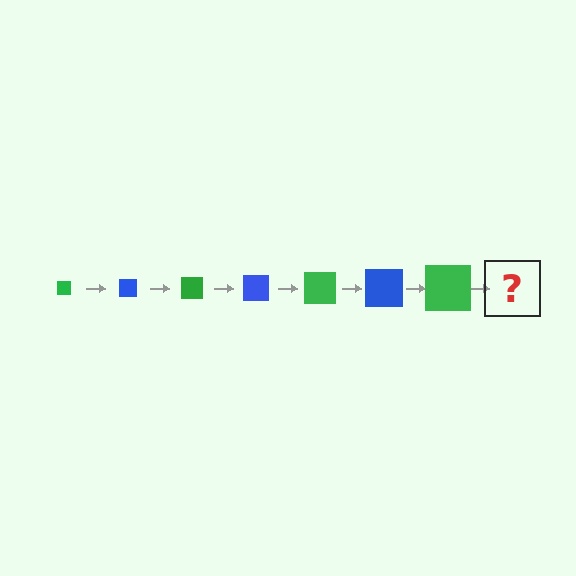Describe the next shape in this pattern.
It should be a blue square, larger than the previous one.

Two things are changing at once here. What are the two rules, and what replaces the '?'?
The two rules are that the square grows larger each step and the color cycles through green and blue. The '?' should be a blue square, larger than the previous one.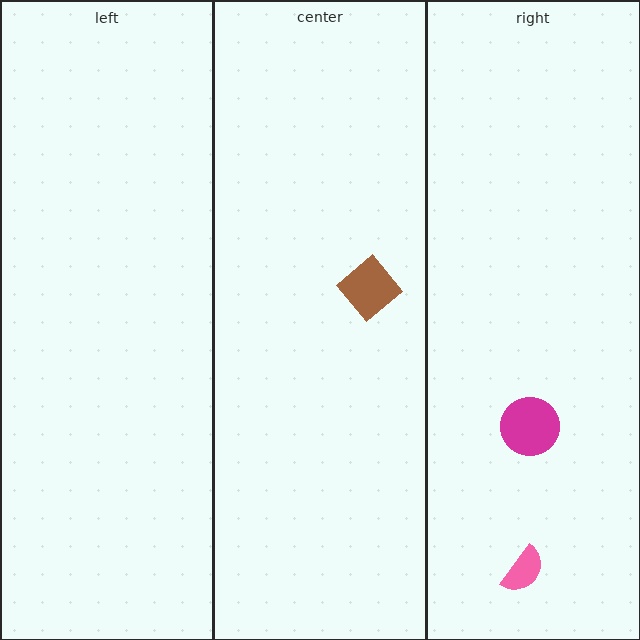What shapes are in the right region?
The magenta circle, the pink semicircle.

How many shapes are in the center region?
1.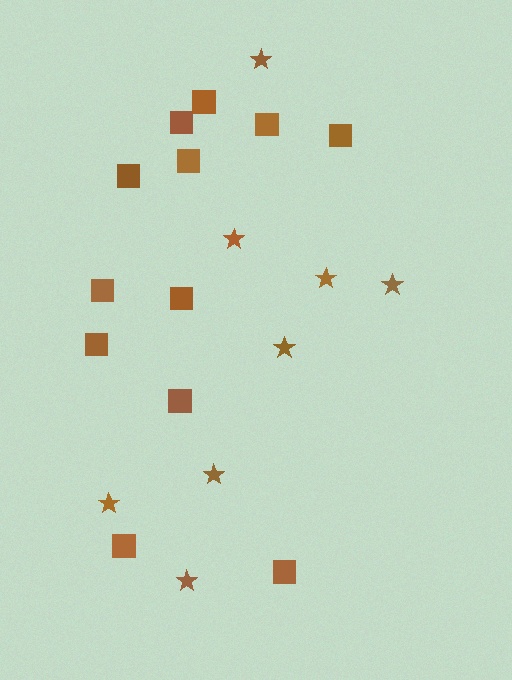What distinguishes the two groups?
There are 2 groups: one group of squares (12) and one group of stars (8).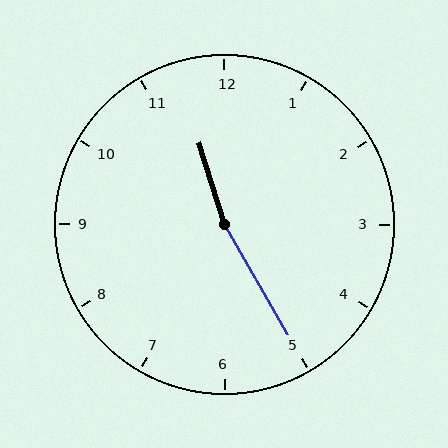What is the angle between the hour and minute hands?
Approximately 168 degrees.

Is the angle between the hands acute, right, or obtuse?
It is obtuse.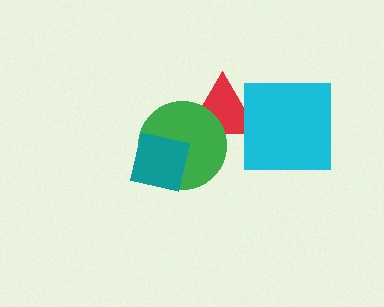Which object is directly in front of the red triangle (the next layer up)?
The green circle is directly in front of the red triangle.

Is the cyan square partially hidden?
No, no other shape covers it.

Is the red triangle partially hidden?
Yes, it is partially covered by another shape.